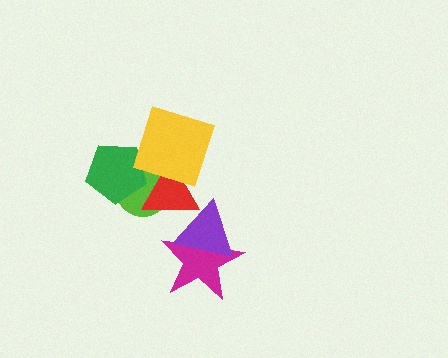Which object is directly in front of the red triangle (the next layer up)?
The green pentagon is directly in front of the red triangle.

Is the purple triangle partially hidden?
No, no other shape covers it.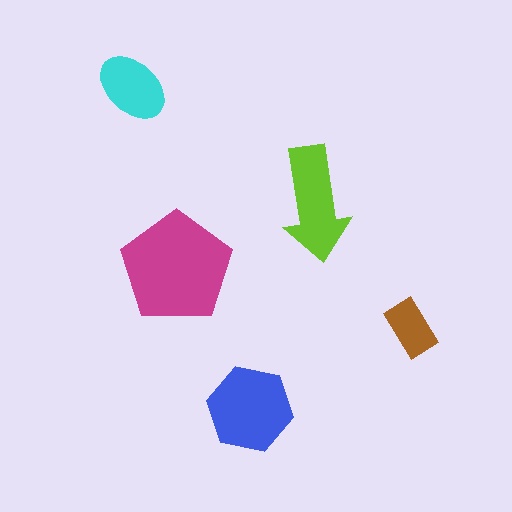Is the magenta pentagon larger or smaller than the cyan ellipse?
Larger.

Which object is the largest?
The magenta pentagon.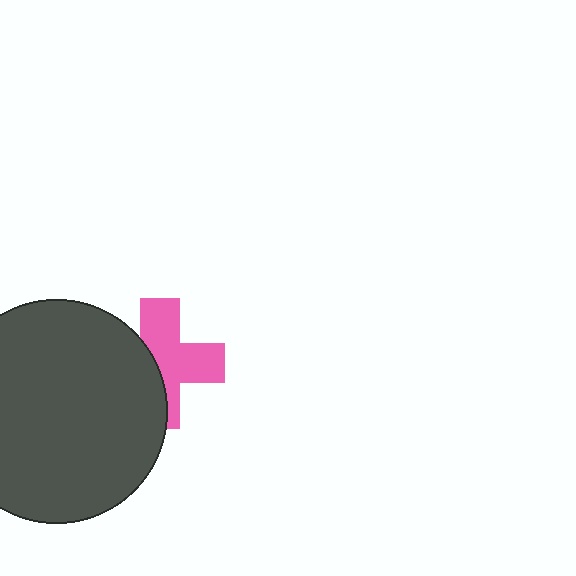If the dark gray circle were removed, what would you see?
You would see the complete pink cross.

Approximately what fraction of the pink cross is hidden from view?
Roughly 43% of the pink cross is hidden behind the dark gray circle.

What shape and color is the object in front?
The object in front is a dark gray circle.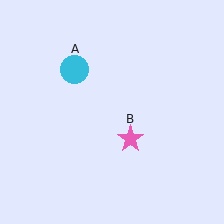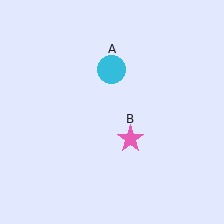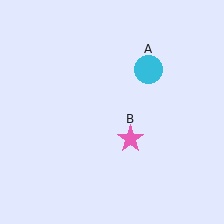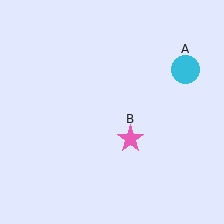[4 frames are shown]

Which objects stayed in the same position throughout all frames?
Pink star (object B) remained stationary.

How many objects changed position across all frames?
1 object changed position: cyan circle (object A).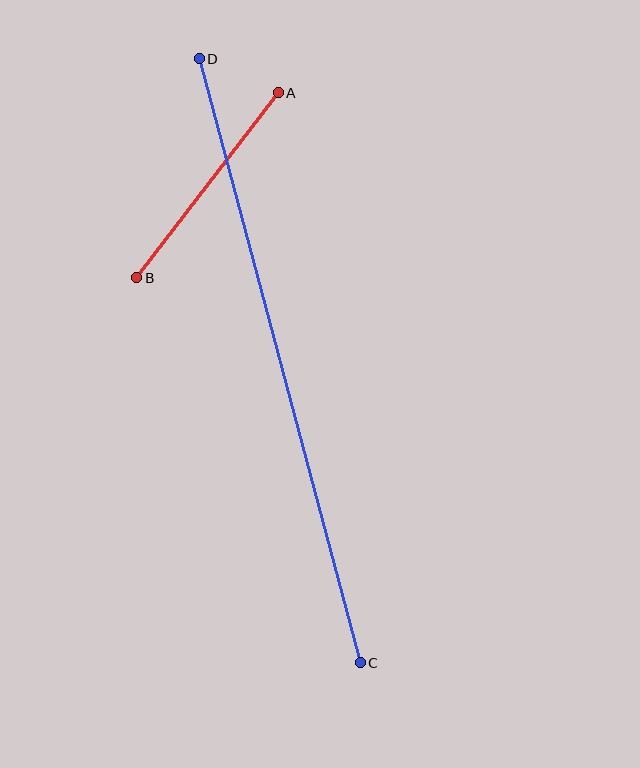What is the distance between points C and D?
The distance is approximately 625 pixels.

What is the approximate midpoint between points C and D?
The midpoint is at approximately (280, 361) pixels.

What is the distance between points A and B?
The distance is approximately 233 pixels.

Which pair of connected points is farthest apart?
Points C and D are farthest apart.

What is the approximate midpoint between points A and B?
The midpoint is at approximately (208, 185) pixels.